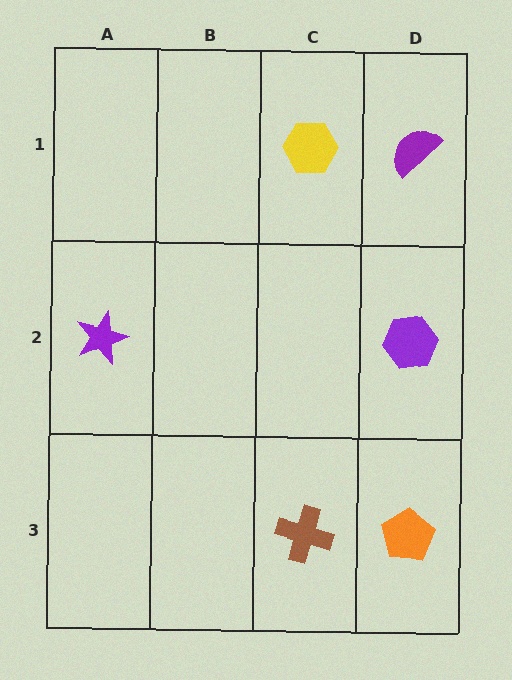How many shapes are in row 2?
2 shapes.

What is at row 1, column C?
A yellow hexagon.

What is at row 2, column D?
A purple hexagon.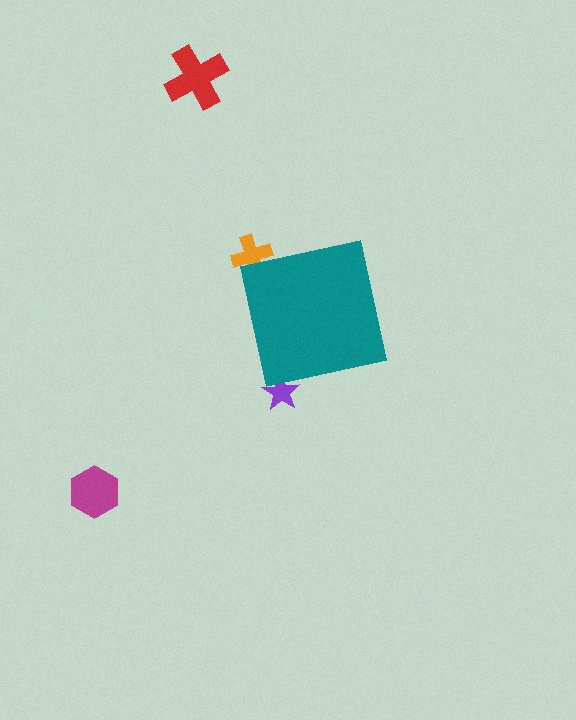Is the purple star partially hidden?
Yes, the purple star is partially hidden behind the teal square.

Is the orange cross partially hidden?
Yes, the orange cross is partially hidden behind the teal square.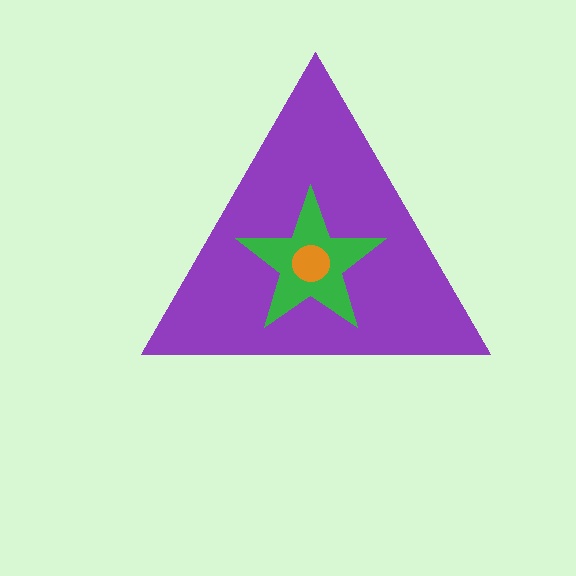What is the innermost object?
The orange circle.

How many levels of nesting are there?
3.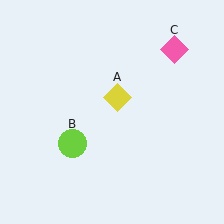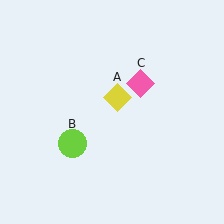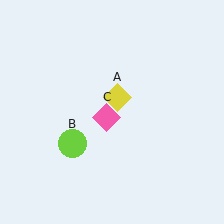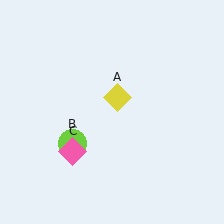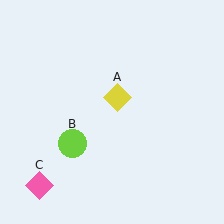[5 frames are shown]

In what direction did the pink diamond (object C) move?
The pink diamond (object C) moved down and to the left.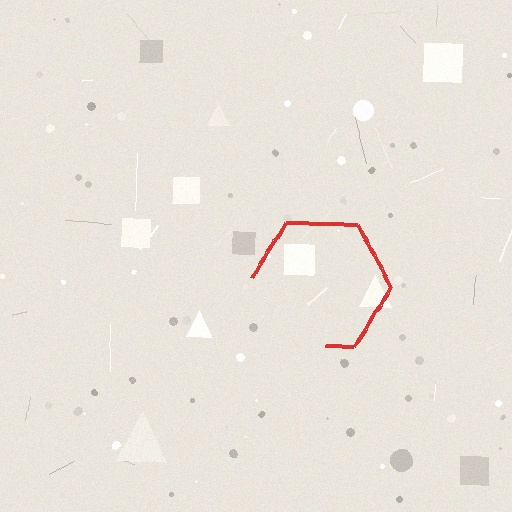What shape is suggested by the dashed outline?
The dashed outline suggests a hexagon.